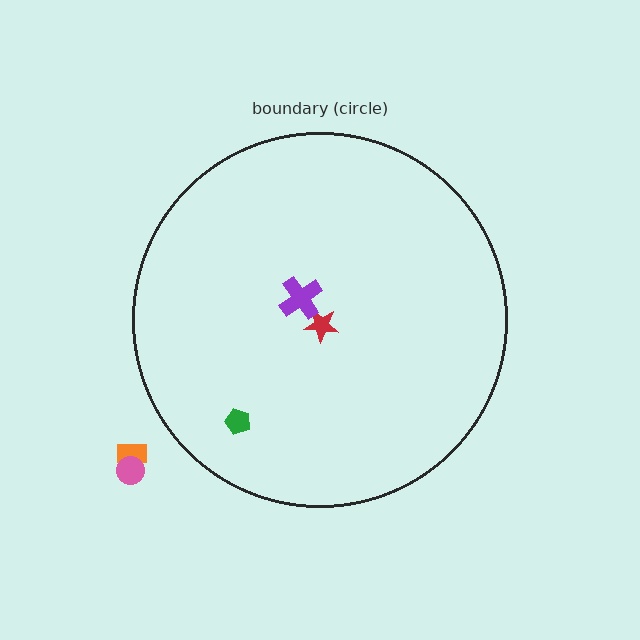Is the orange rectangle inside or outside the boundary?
Outside.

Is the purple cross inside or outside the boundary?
Inside.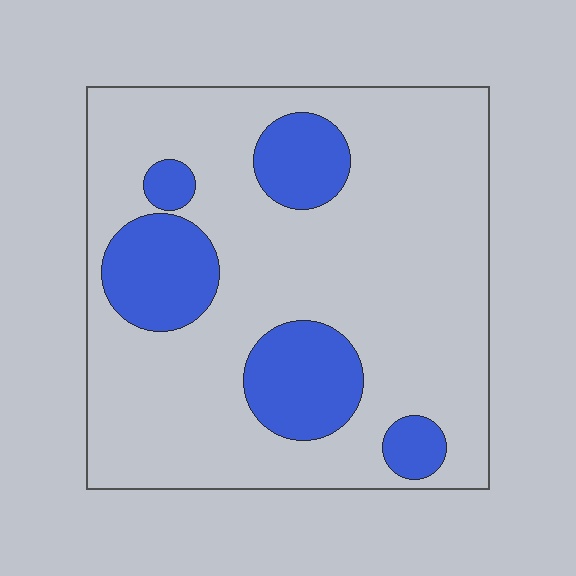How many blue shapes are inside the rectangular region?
5.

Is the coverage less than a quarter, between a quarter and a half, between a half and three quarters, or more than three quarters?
Less than a quarter.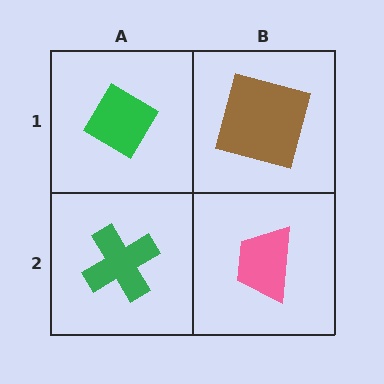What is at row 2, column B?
A pink trapezoid.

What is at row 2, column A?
A green cross.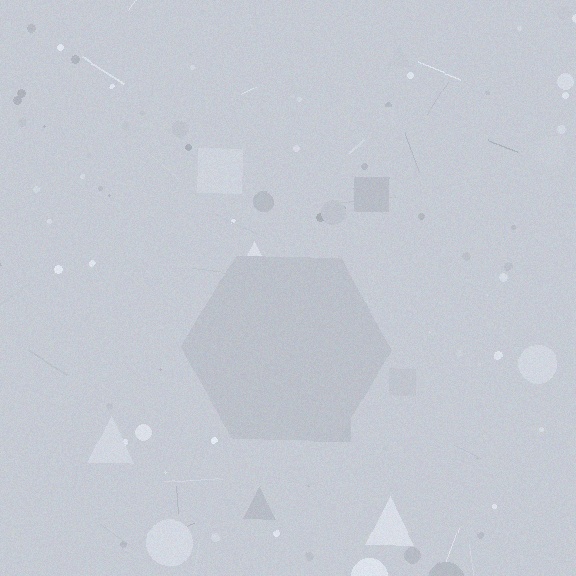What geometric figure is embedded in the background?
A hexagon is embedded in the background.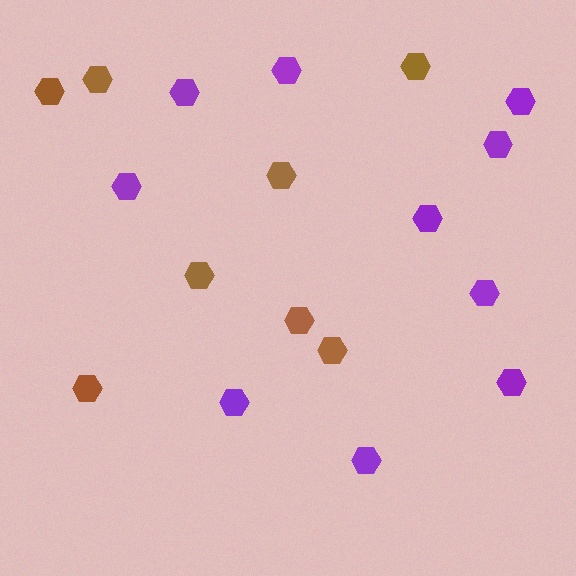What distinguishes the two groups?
There are 2 groups: one group of purple hexagons (10) and one group of brown hexagons (8).